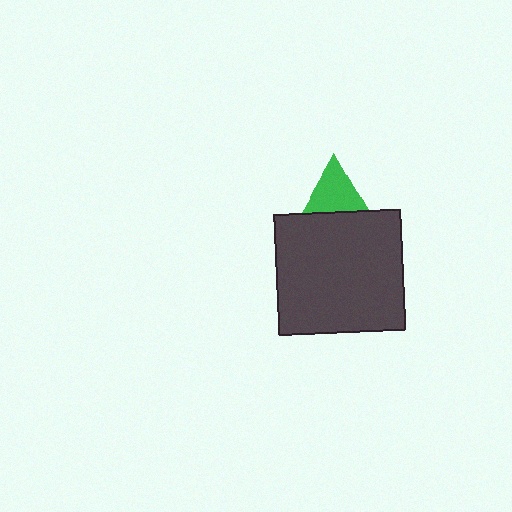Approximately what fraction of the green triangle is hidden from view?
Roughly 56% of the green triangle is hidden behind the dark gray rectangle.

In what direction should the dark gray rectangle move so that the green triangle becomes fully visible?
The dark gray rectangle should move down. That is the shortest direction to clear the overlap and leave the green triangle fully visible.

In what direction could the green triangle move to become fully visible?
The green triangle could move up. That would shift it out from behind the dark gray rectangle entirely.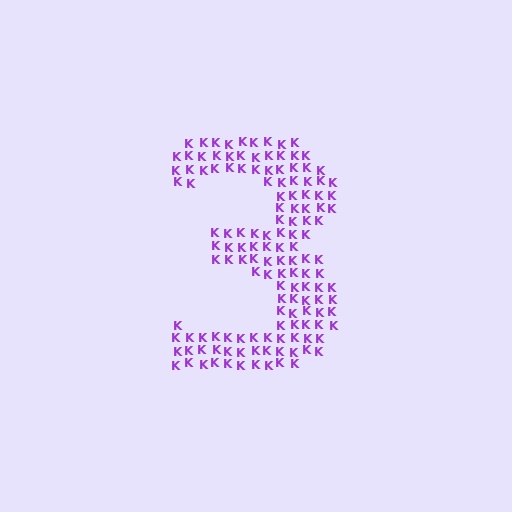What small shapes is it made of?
It is made of small letter K's.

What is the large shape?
The large shape is the digit 3.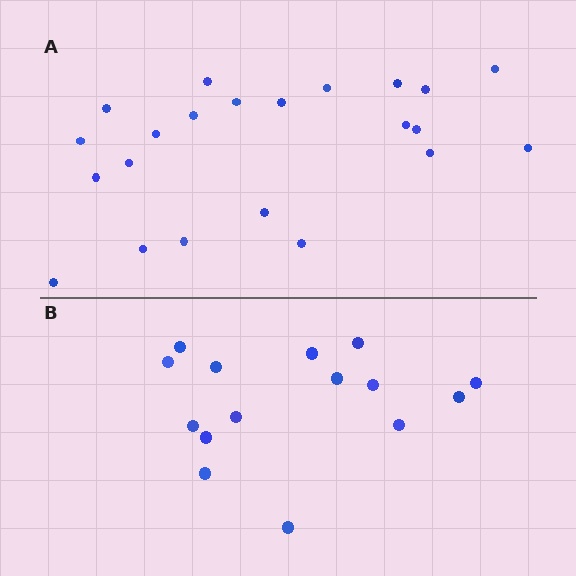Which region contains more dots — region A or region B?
Region A (the top region) has more dots.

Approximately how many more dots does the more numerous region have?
Region A has roughly 8 or so more dots than region B.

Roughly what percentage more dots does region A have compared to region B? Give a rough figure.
About 45% more.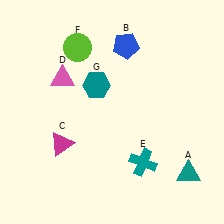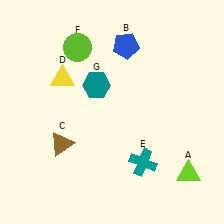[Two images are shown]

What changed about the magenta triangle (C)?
In Image 1, C is magenta. In Image 2, it changed to brown.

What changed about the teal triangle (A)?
In Image 1, A is teal. In Image 2, it changed to lime.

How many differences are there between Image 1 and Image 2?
There are 3 differences between the two images.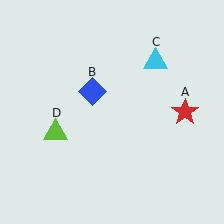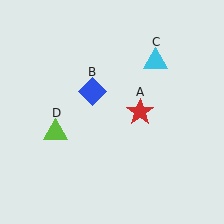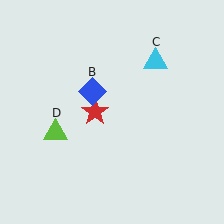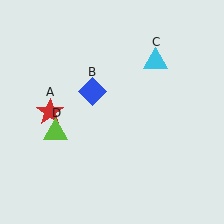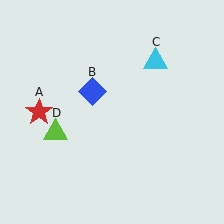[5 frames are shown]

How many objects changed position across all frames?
1 object changed position: red star (object A).